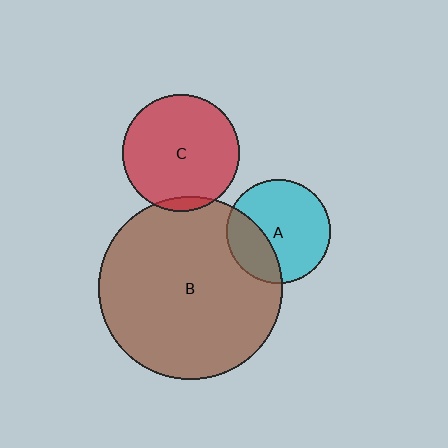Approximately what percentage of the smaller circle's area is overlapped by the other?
Approximately 30%.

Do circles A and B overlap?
Yes.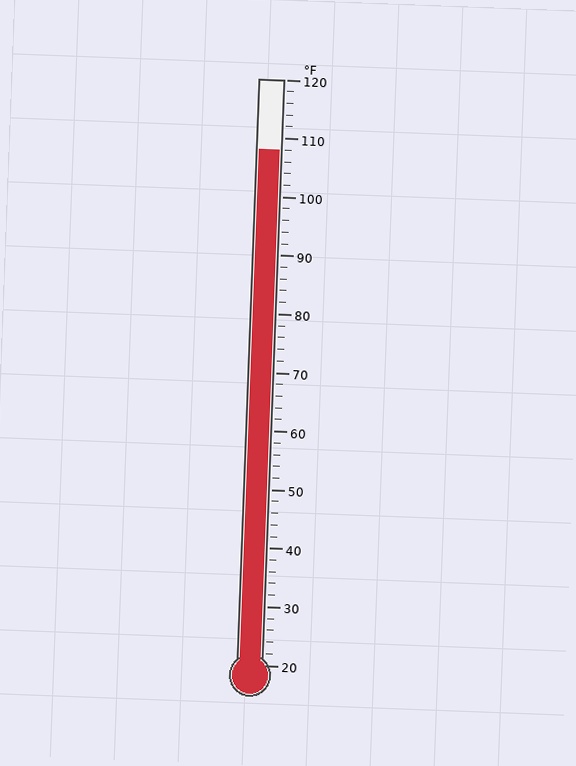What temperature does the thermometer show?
The thermometer shows approximately 108°F.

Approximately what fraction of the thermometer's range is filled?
The thermometer is filled to approximately 90% of its range.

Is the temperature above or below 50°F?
The temperature is above 50°F.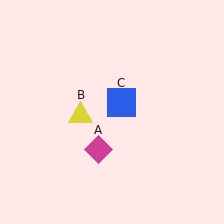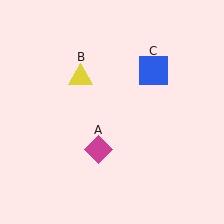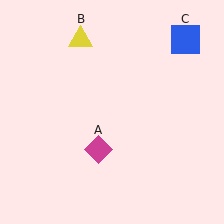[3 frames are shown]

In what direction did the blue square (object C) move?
The blue square (object C) moved up and to the right.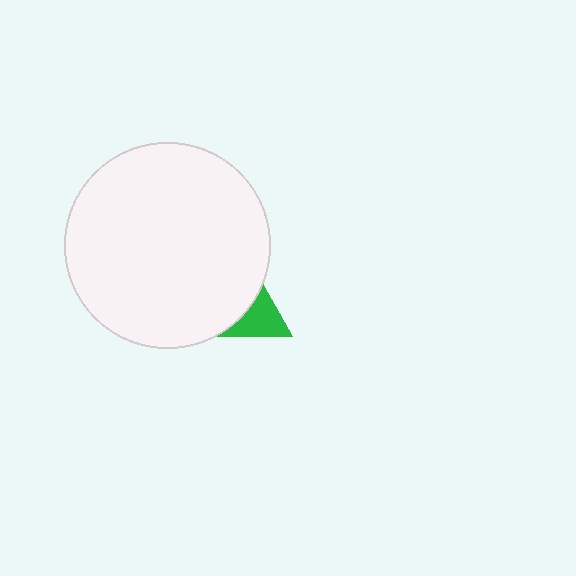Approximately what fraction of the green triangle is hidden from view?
Roughly 63% of the green triangle is hidden behind the white circle.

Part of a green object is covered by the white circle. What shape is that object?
It is a triangle.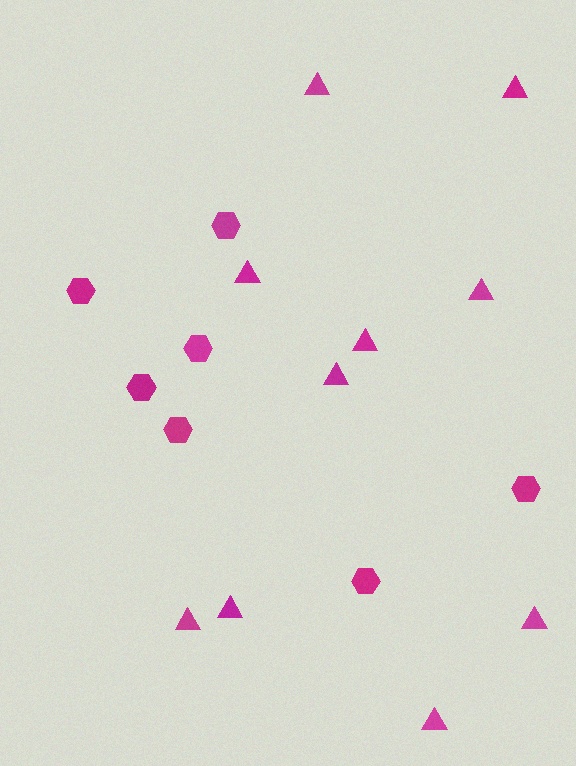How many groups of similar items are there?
There are 2 groups: one group of hexagons (7) and one group of triangles (10).